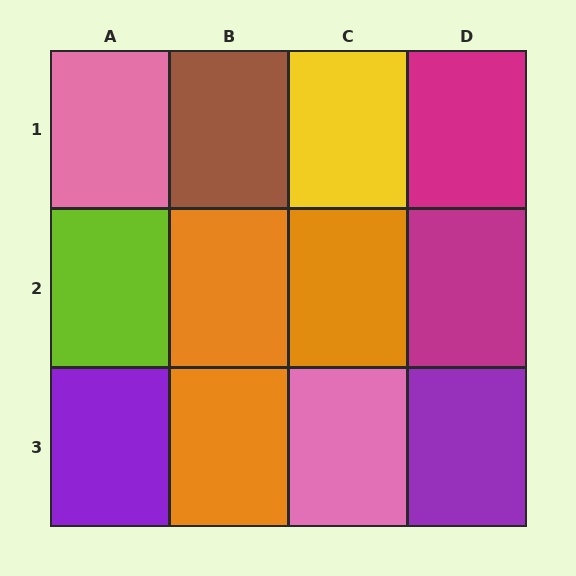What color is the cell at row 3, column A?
Purple.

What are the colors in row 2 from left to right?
Lime, orange, orange, magenta.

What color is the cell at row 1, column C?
Yellow.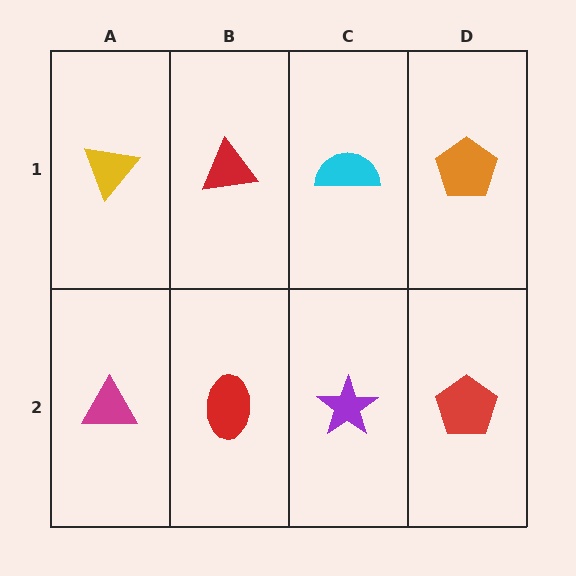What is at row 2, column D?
A red pentagon.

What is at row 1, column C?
A cyan semicircle.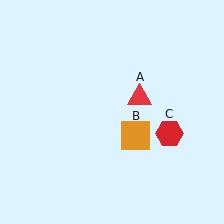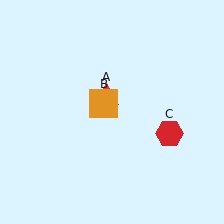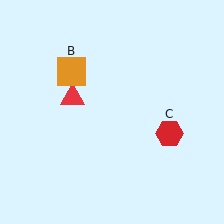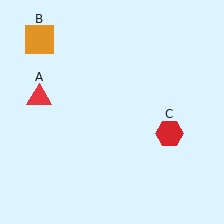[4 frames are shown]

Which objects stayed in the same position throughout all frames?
Red hexagon (object C) remained stationary.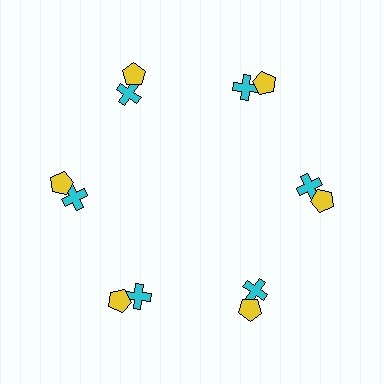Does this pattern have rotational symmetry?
Yes, this pattern has 6-fold rotational symmetry. It looks the same after rotating 60 degrees around the center.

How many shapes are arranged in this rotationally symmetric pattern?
There are 12 shapes, arranged in 6 groups of 2.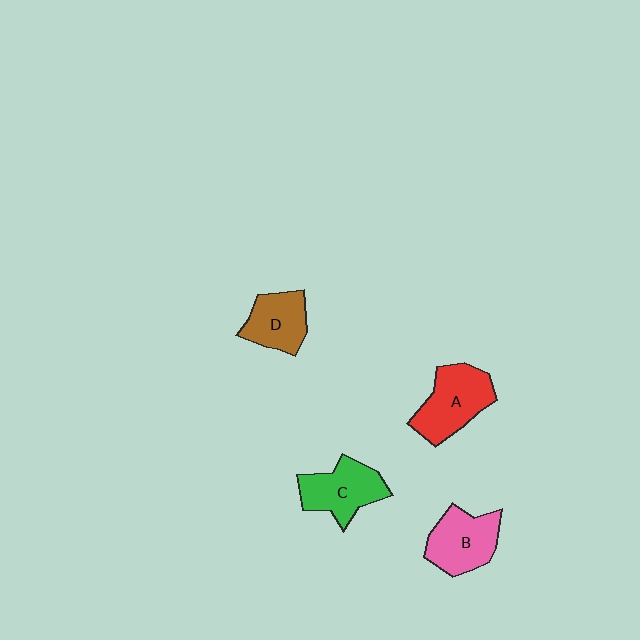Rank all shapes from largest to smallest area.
From largest to smallest: A (red), C (green), B (pink), D (brown).